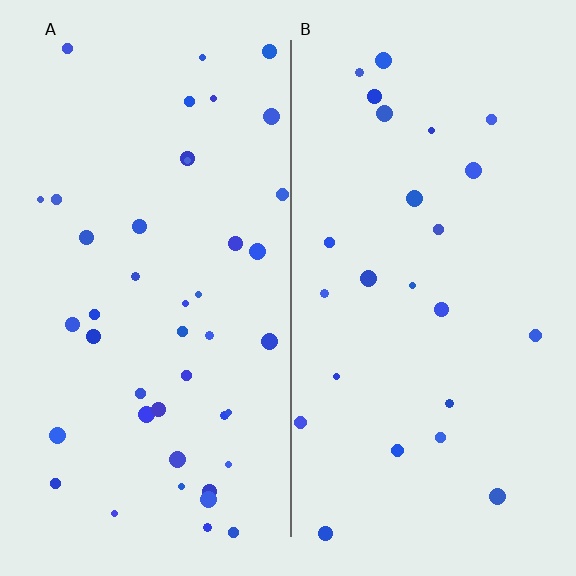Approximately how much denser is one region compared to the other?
Approximately 1.8× — region A over region B.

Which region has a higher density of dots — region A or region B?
A (the left).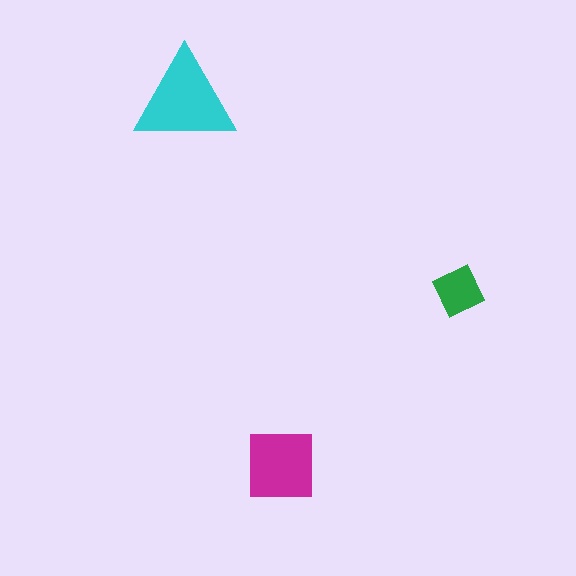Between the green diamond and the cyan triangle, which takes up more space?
The cyan triangle.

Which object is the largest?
The cyan triangle.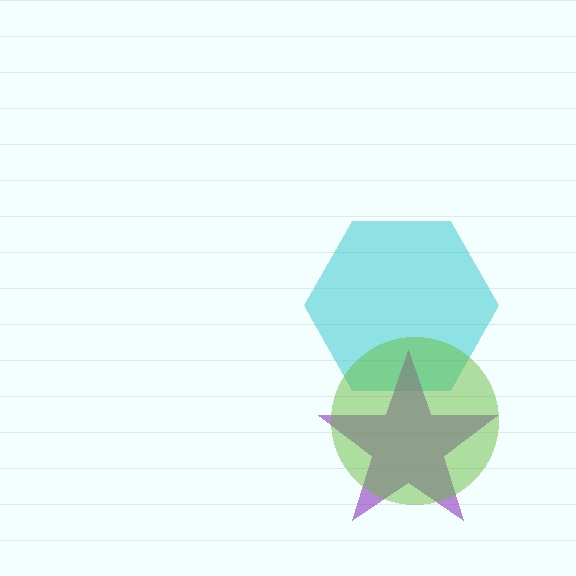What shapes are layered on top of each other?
The layered shapes are: a cyan hexagon, a purple star, a lime circle.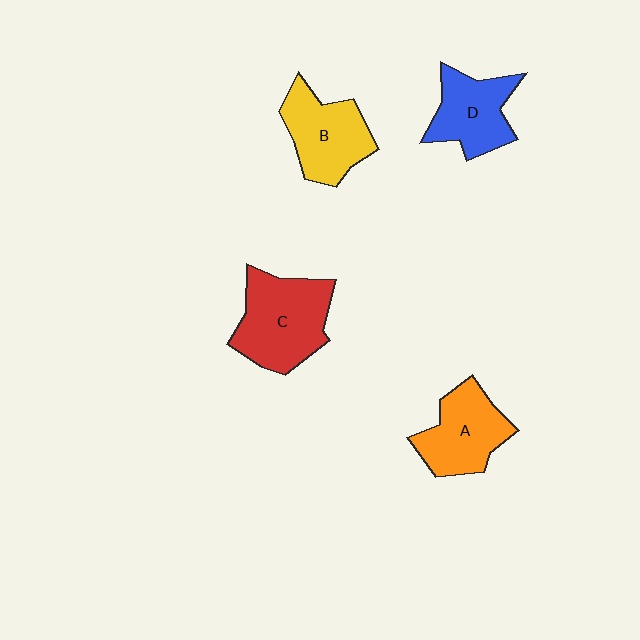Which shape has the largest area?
Shape C (red).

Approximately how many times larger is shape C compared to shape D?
Approximately 1.4 times.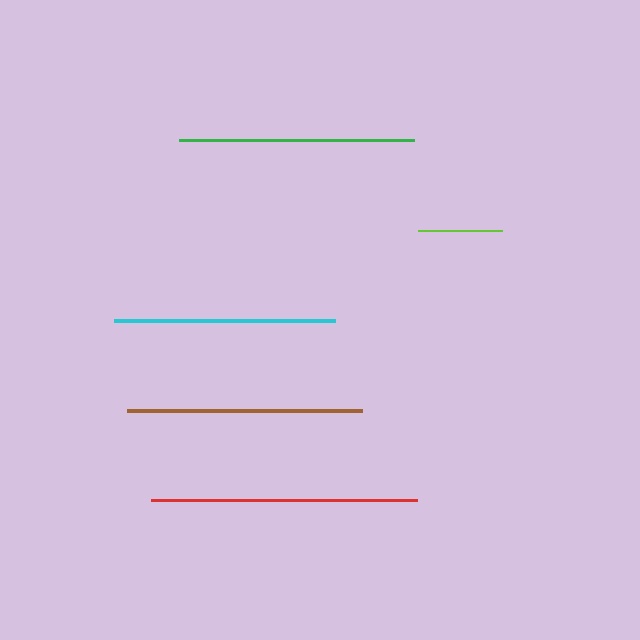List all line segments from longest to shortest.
From longest to shortest: red, brown, green, cyan, lime.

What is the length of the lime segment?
The lime segment is approximately 84 pixels long.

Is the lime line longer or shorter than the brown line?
The brown line is longer than the lime line.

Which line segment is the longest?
The red line is the longest at approximately 267 pixels.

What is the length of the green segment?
The green segment is approximately 235 pixels long.